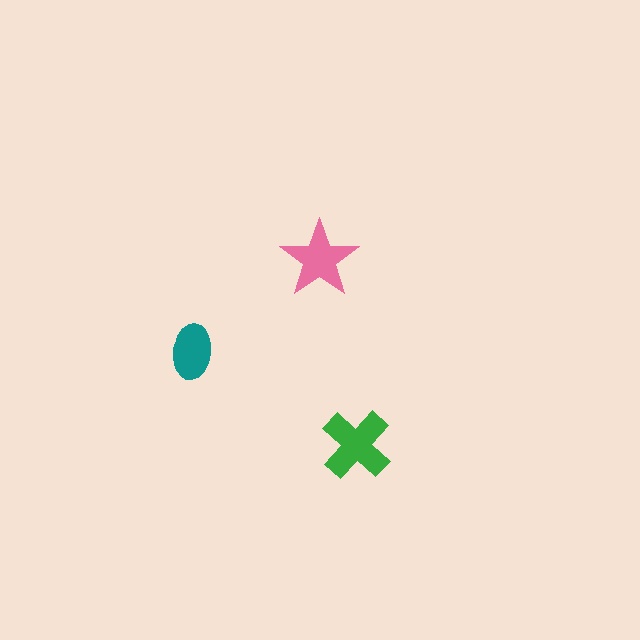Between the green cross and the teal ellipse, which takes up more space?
The green cross.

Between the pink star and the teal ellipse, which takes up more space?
The pink star.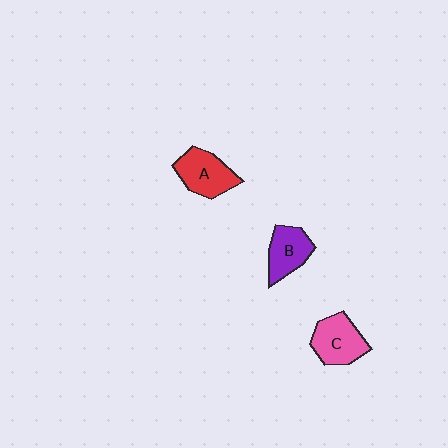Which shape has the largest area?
Shape A (red).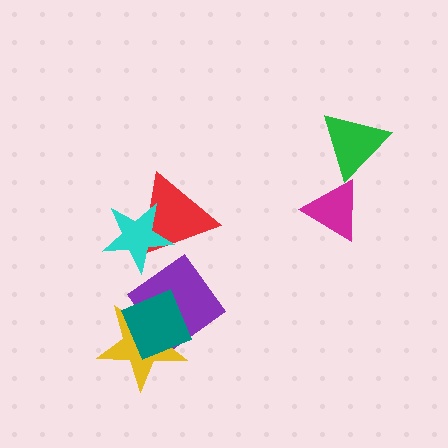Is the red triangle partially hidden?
Yes, it is partially covered by another shape.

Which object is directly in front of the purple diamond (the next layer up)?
The red triangle is directly in front of the purple diamond.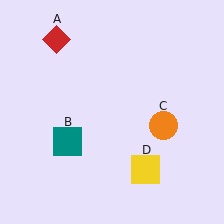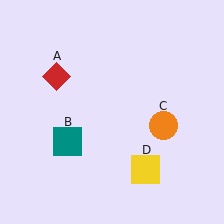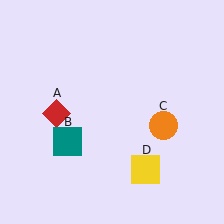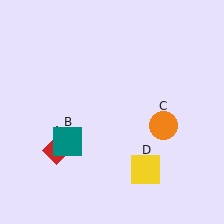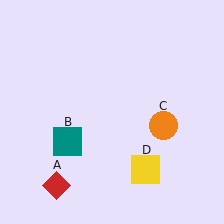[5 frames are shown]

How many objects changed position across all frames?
1 object changed position: red diamond (object A).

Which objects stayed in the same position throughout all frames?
Teal square (object B) and orange circle (object C) and yellow square (object D) remained stationary.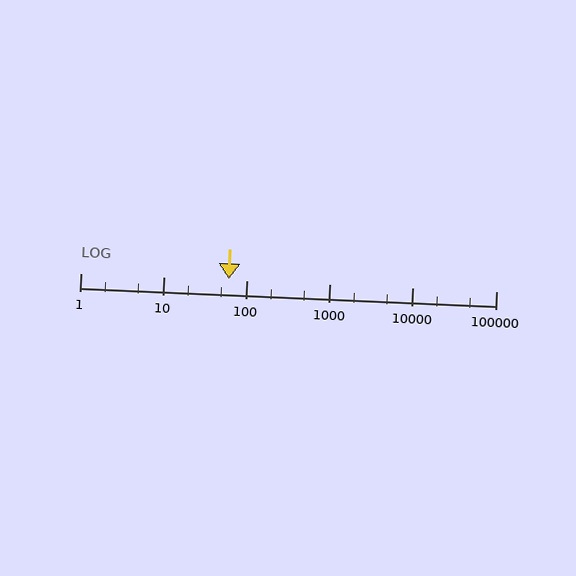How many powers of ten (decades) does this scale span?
The scale spans 5 decades, from 1 to 100000.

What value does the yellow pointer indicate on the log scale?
The pointer indicates approximately 61.